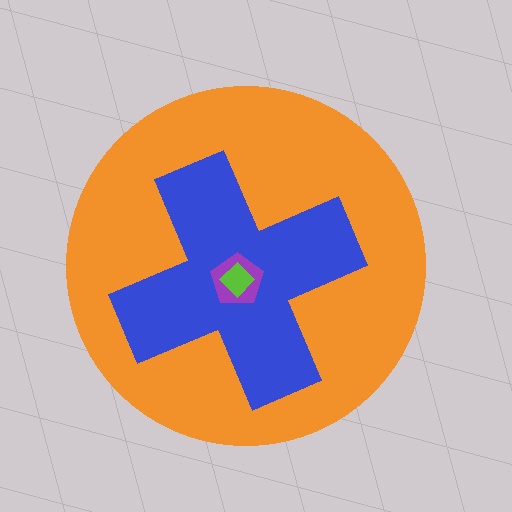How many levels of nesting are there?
4.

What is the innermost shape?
The lime diamond.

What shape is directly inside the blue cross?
The purple pentagon.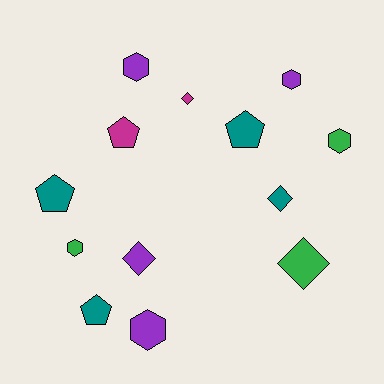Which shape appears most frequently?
Hexagon, with 5 objects.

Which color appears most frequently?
Teal, with 4 objects.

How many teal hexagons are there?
There are no teal hexagons.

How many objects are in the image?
There are 13 objects.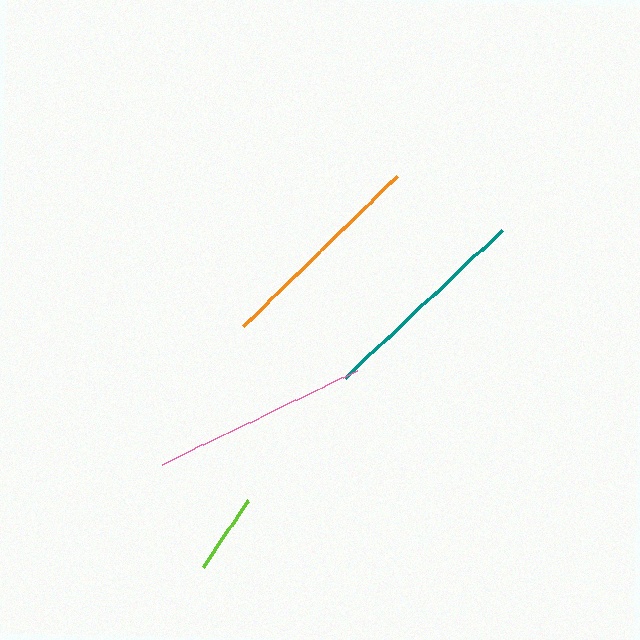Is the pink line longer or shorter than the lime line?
The pink line is longer than the lime line.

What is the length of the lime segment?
The lime segment is approximately 80 pixels long.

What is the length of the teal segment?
The teal segment is approximately 216 pixels long.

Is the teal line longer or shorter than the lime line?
The teal line is longer than the lime line.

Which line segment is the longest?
The pink line is the longest at approximately 216 pixels.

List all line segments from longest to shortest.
From longest to shortest: pink, orange, teal, lime.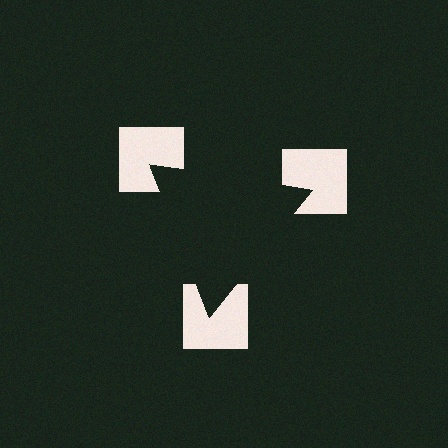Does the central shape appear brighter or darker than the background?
It typically appears slightly darker than the background, even though no actual brightness change is drawn.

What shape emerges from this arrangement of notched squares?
An illusory triangle — its edges are inferred from the aligned wedge cuts in the notched squares, not physically drawn.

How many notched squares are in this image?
There are 3 — one at each vertex of the illusory triangle.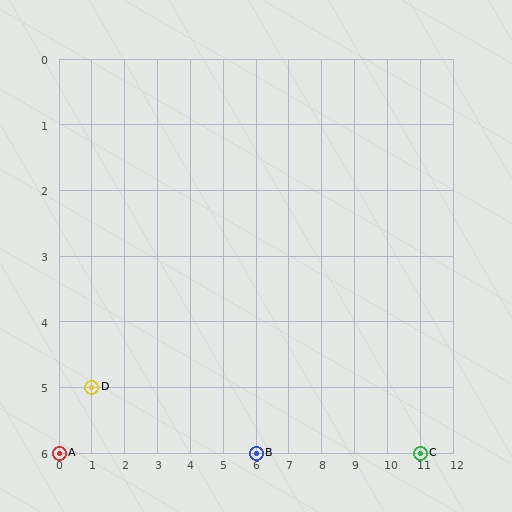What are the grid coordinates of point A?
Point A is at grid coordinates (0, 6).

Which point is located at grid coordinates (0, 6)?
Point A is at (0, 6).